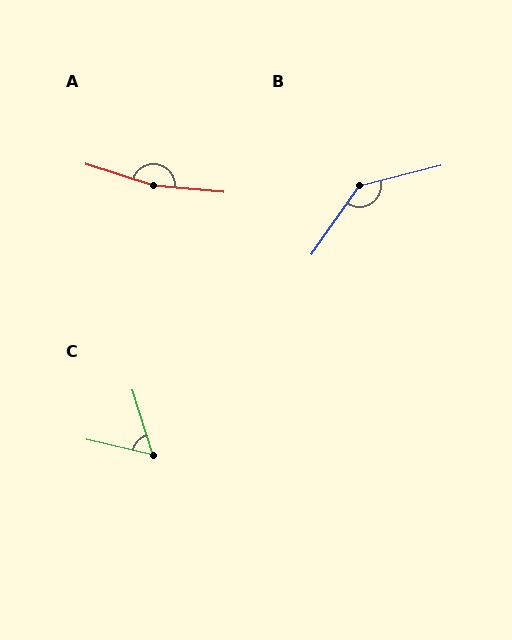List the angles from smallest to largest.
C (59°), B (139°), A (168°).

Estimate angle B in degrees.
Approximately 139 degrees.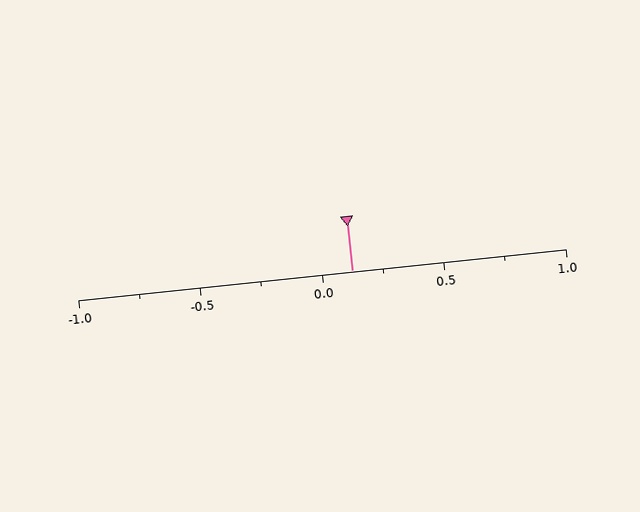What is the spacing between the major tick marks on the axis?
The major ticks are spaced 0.5 apart.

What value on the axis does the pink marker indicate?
The marker indicates approximately 0.12.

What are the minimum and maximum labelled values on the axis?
The axis runs from -1.0 to 1.0.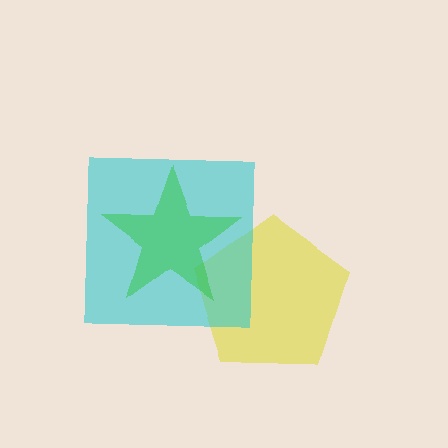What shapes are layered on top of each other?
The layered shapes are: a yellow pentagon, a cyan square, a green star.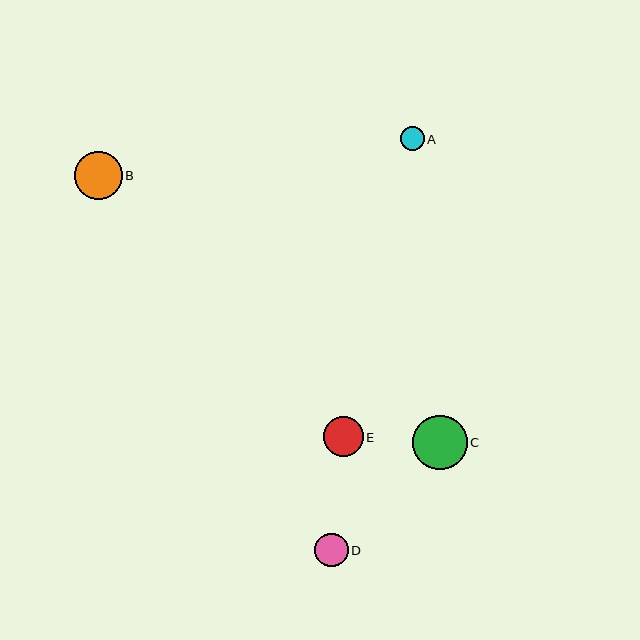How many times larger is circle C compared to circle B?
Circle C is approximately 1.1 times the size of circle B.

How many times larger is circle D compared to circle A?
Circle D is approximately 1.4 times the size of circle A.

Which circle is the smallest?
Circle A is the smallest with a size of approximately 24 pixels.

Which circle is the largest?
Circle C is the largest with a size of approximately 54 pixels.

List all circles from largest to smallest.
From largest to smallest: C, B, E, D, A.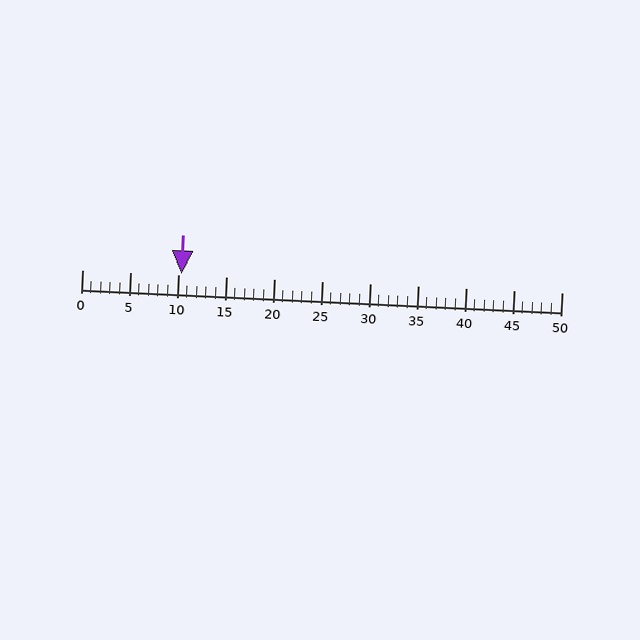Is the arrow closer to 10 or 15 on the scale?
The arrow is closer to 10.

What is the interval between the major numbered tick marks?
The major tick marks are spaced 5 units apart.